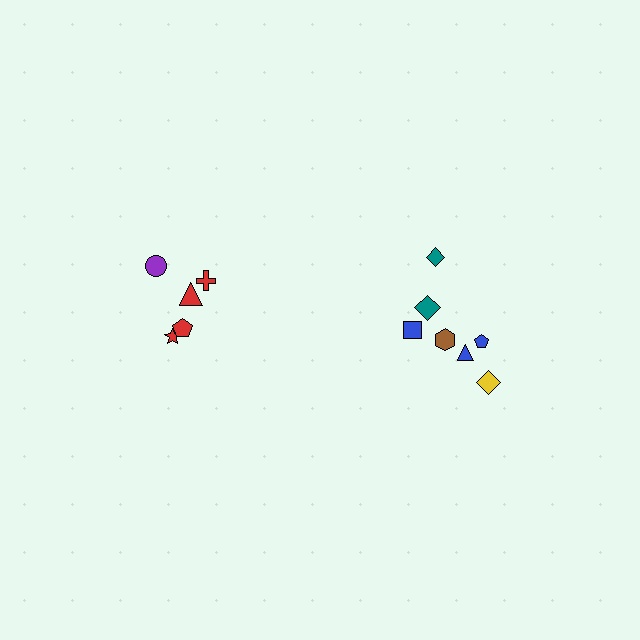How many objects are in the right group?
There are 7 objects.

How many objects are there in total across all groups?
There are 12 objects.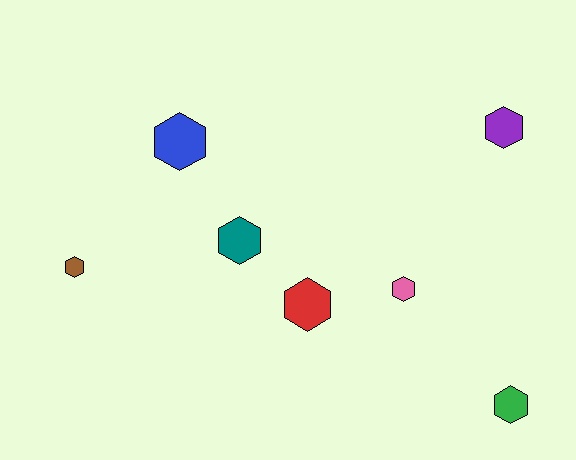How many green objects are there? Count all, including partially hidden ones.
There is 1 green object.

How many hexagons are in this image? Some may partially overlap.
There are 7 hexagons.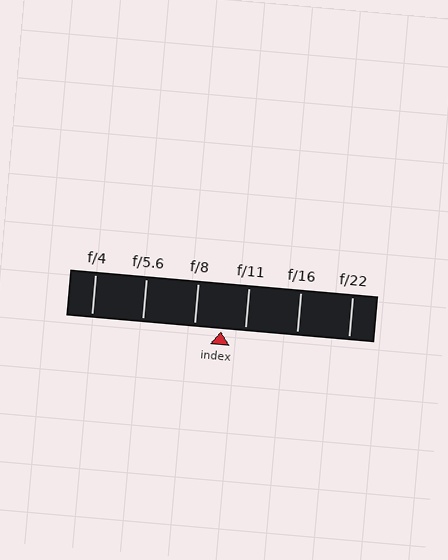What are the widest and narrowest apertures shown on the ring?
The widest aperture shown is f/4 and the narrowest is f/22.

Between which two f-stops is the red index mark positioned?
The index mark is between f/8 and f/11.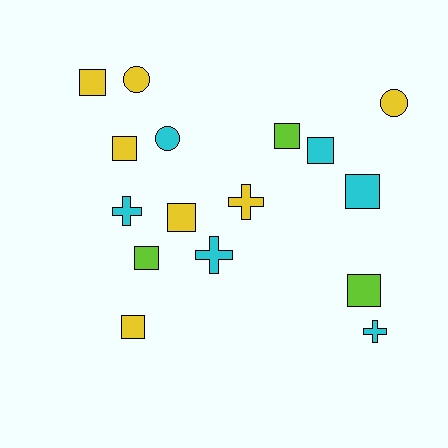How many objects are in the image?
There are 16 objects.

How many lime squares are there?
There are 3 lime squares.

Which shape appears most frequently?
Square, with 9 objects.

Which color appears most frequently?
Yellow, with 7 objects.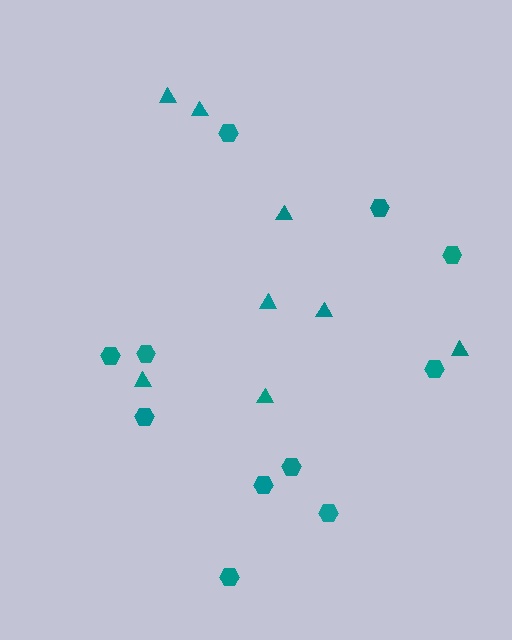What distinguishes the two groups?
There are 2 groups: one group of triangles (8) and one group of hexagons (11).